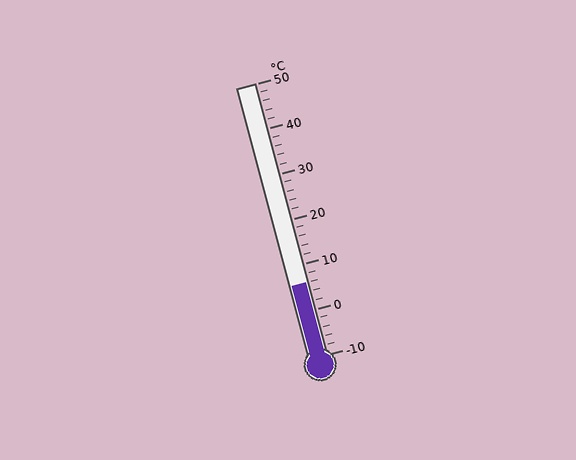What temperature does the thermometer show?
The thermometer shows approximately 6°C.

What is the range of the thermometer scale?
The thermometer scale ranges from -10°C to 50°C.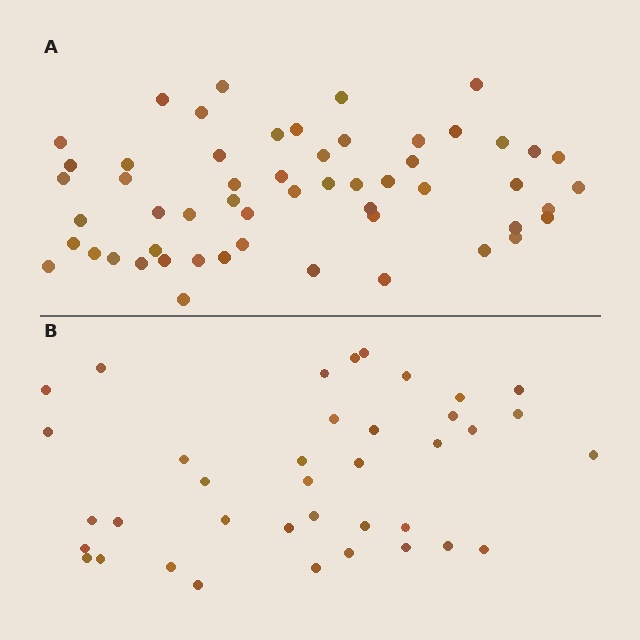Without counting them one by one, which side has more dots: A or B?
Region A (the top region) has more dots.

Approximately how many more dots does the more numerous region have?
Region A has approximately 15 more dots than region B.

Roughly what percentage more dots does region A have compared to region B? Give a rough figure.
About 45% more.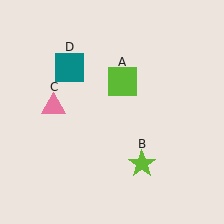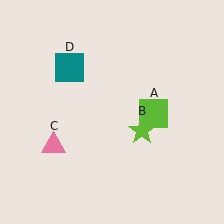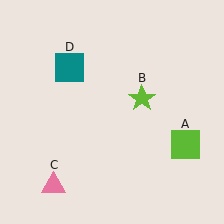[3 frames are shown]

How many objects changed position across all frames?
3 objects changed position: lime square (object A), lime star (object B), pink triangle (object C).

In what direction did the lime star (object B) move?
The lime star (object B) moved up.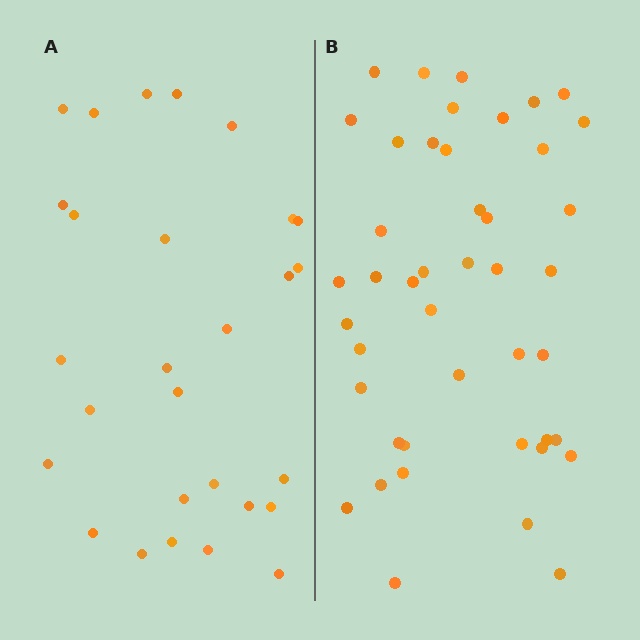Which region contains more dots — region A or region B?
Region B (the right region) has more dots.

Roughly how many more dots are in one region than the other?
Region B has approximately 15 more dots than region A.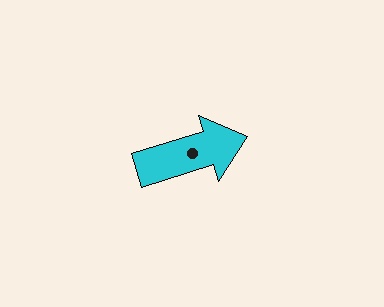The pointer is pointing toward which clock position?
Roughly 2 o'clock.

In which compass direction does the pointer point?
East.